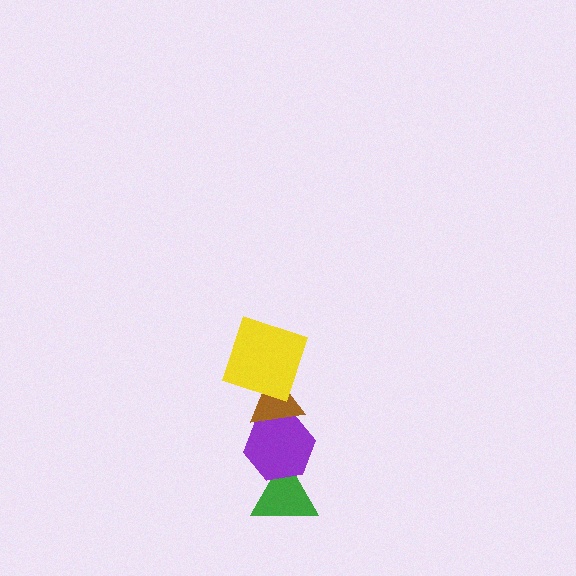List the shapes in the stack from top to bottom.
From top to bottom: the yellow square, the brown triangle, the purple hexagon, the green triangle.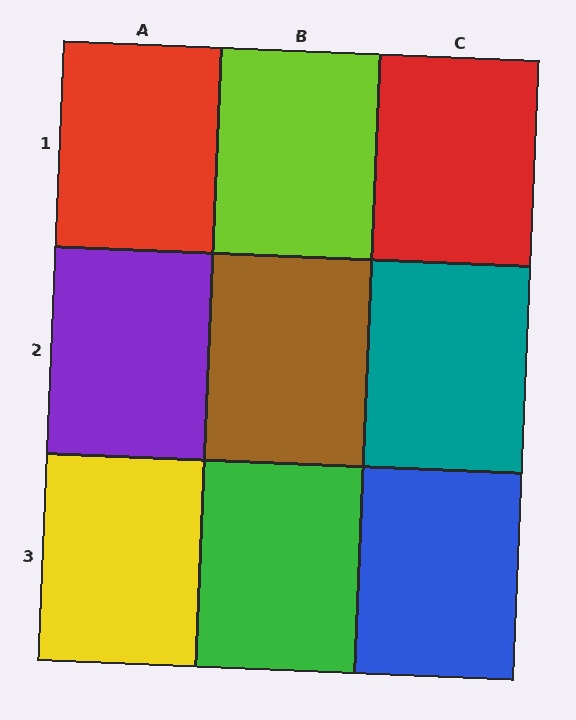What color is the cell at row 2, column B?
Brown.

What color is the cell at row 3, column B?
Green.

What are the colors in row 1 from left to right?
Red, lime, red.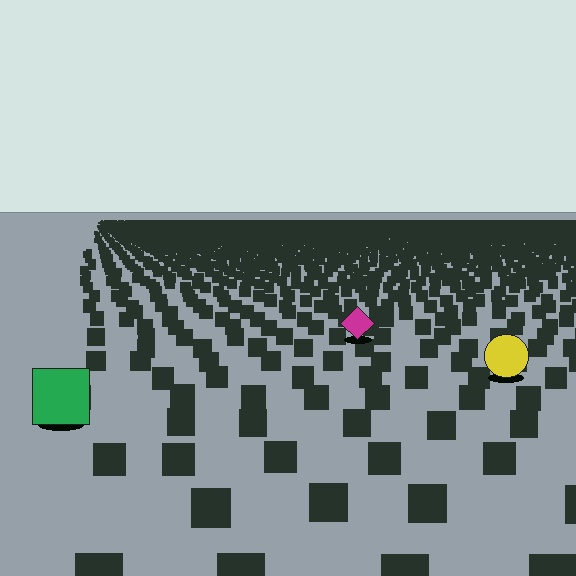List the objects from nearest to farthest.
From nearest to farthest: the green square, the yellow circle, the magenta diamond.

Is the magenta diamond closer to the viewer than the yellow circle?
No. The yellow circle is closer — you can tell from the texture gradient: the ground texture is coarser near it.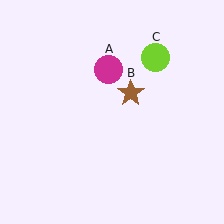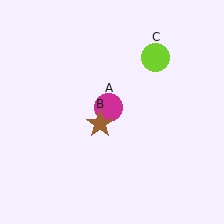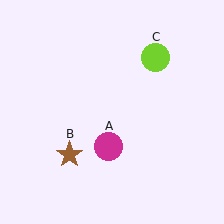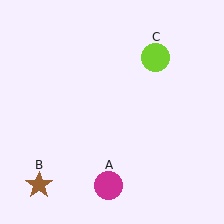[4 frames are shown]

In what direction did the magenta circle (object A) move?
The magenta circle (object A) moved down.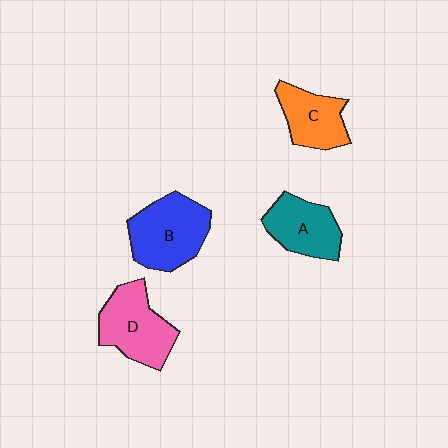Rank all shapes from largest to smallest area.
From largest to smallest: B (blue), D (pink), A (teal), C (orange).